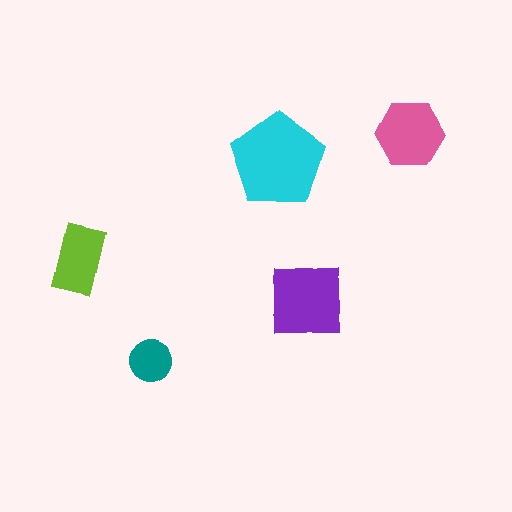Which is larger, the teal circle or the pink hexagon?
The pink hexagon.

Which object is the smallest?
The teal circle.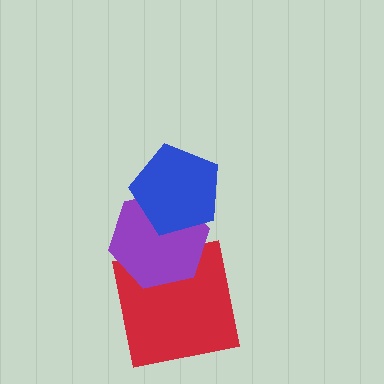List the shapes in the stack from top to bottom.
From top to bottom: the blue pentagon, the purple hexagon, the red square.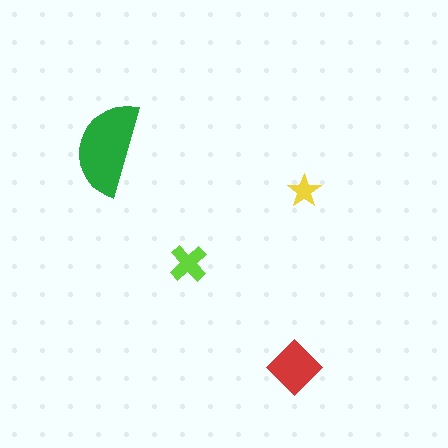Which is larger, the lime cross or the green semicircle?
The green semicircle.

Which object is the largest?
The green semicircle.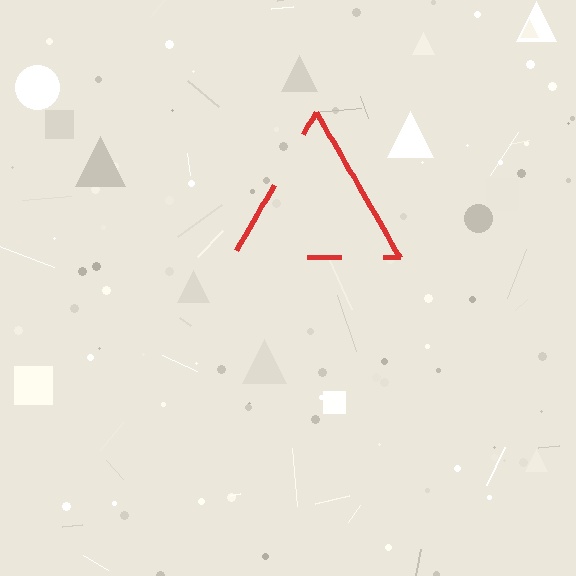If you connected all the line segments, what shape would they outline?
They would outline a triangle.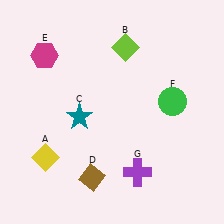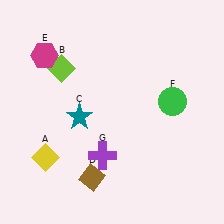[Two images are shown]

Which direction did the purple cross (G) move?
The purple cross (G) moved left.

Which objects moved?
The objects that moved are: the lime diamond (B), the purple cross (G).